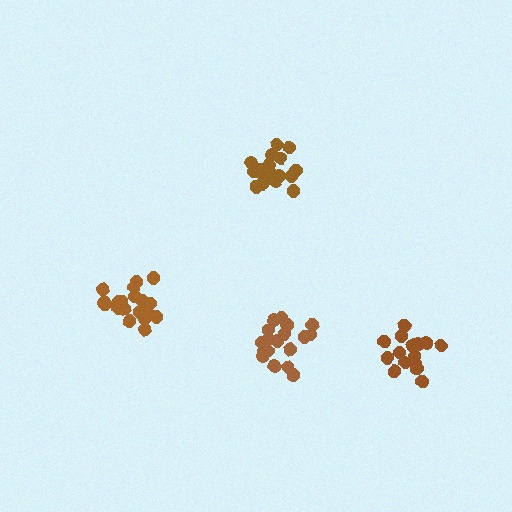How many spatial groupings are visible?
There are 4 spatial groupings.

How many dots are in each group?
Group 1: 20 dots, Group 2: 19 dots, Group 3: 20 dots, Group 4: 16 dots (75 total).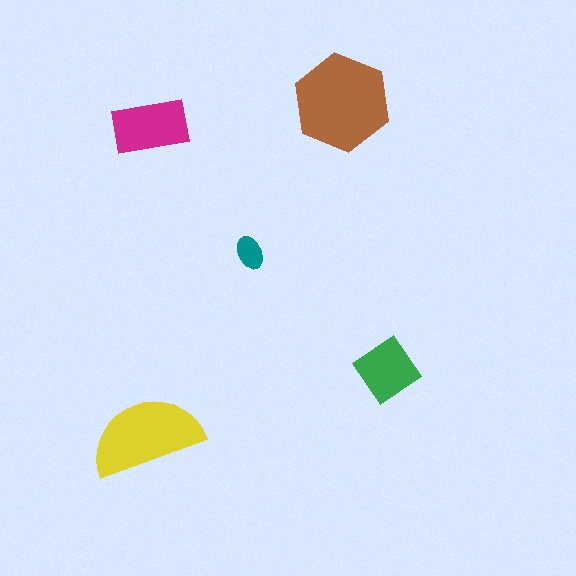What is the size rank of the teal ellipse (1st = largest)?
5th.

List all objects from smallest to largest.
The teal ellipse, the green diamond, the magenta rectangle, the yellow semicircle, the brown hexagon.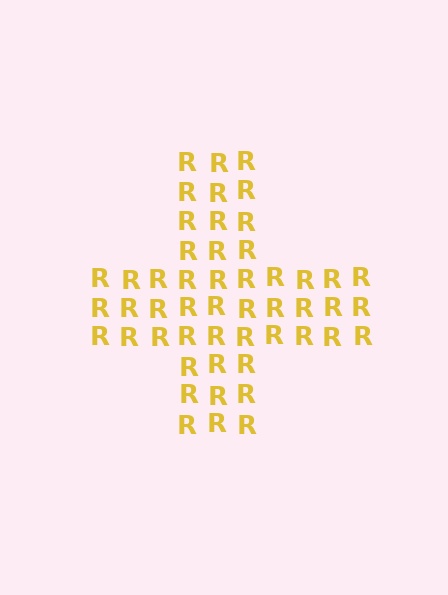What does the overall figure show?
The overall figure shows a cross.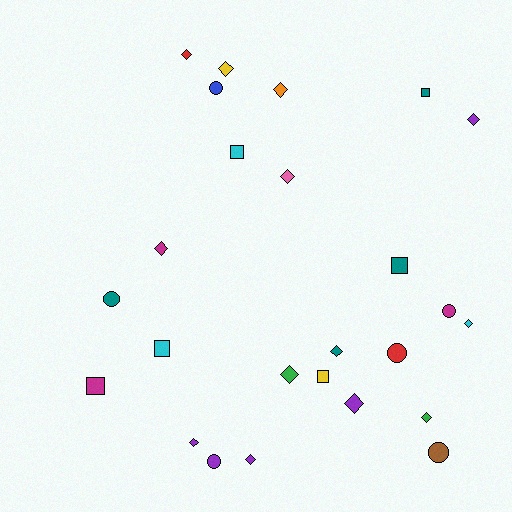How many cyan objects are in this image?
There are 3 cyan objects.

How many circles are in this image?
There are 6 circles.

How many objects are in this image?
There are 25 objects.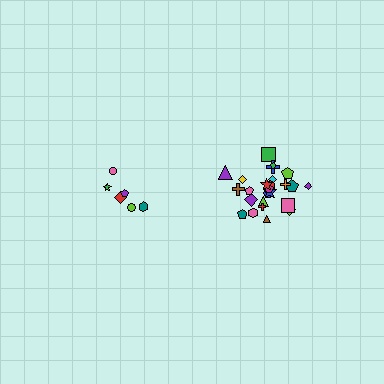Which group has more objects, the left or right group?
The right group.